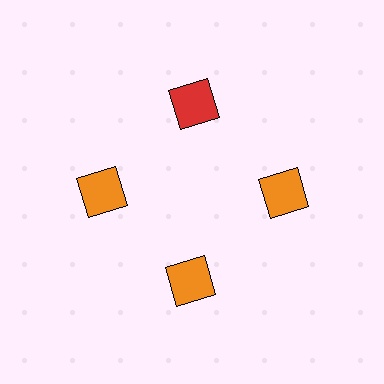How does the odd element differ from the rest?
It has a different color: red instead of orange.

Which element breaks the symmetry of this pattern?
The red square at roughly the 12 o'clock position breaks the symmetry. All other shapes are orange squares.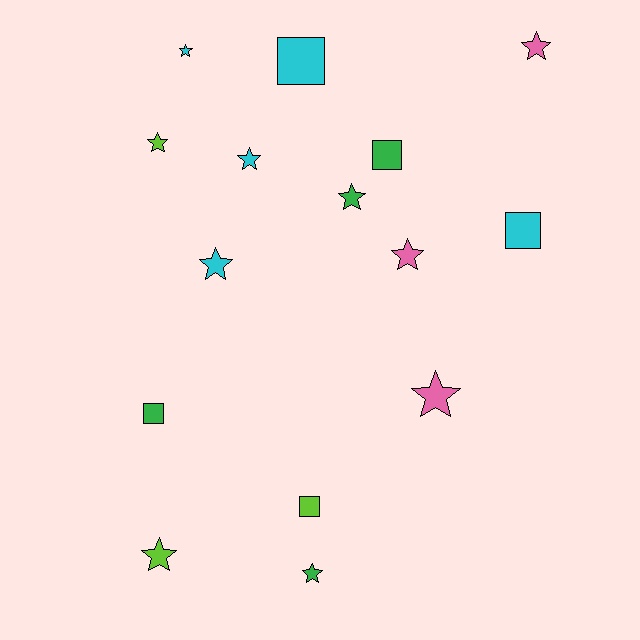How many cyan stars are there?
There are 3 cyan stars.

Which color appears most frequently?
Cyan, with 5 objects.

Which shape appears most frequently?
Star, with 10 objects.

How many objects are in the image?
There are 15 objects.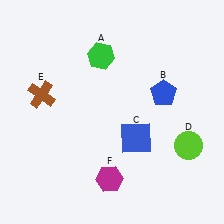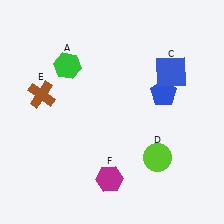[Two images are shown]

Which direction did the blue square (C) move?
The blue square (C) moved up.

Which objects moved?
The objects that moved are: the green hexagon (A), the blue square (C), the lime circle (D).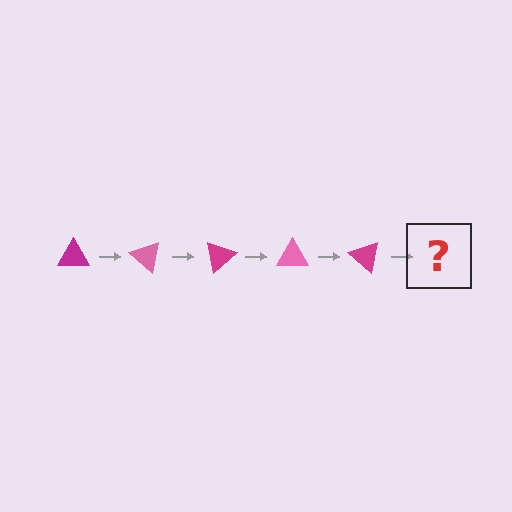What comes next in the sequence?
The next element should be a pink triangle, rotated 200 degrees from the start.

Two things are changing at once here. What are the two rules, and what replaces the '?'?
The two rules are that it rotates 40 degrees each step and the color cycles through magenta and pink. The '?' should be a pink triangle, rotated 200 degrees from the start.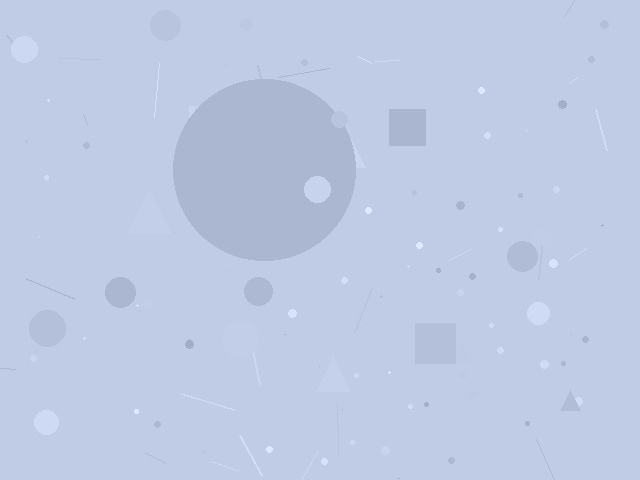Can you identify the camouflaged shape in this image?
The camouflaged shape is a circle.